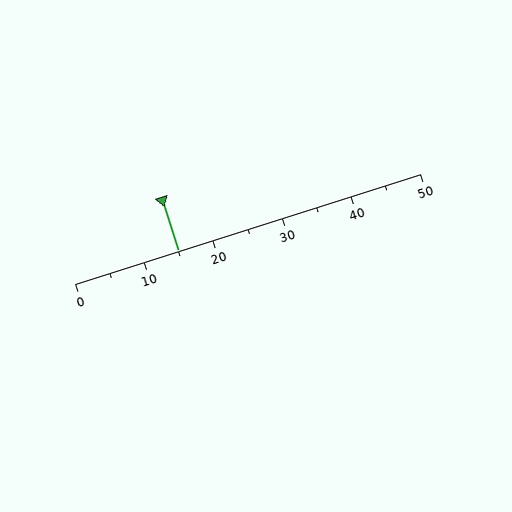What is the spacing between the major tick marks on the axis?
The major ticks are spaced 10 apart.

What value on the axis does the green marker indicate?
The marker indicates approximately 15.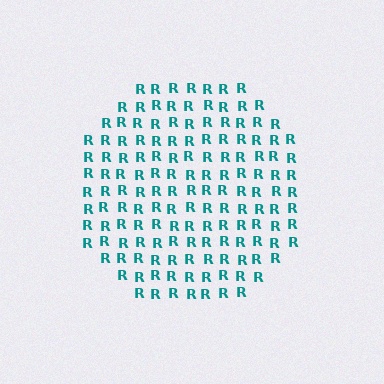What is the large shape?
The large shape is a circle.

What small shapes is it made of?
It is made of small letter R's.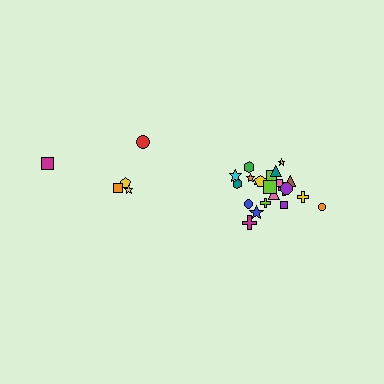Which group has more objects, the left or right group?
The right group.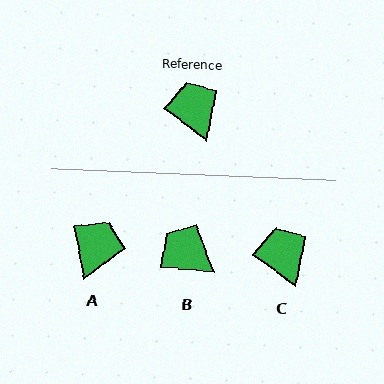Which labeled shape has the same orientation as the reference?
C.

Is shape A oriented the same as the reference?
No, it is off by about 42 degrees.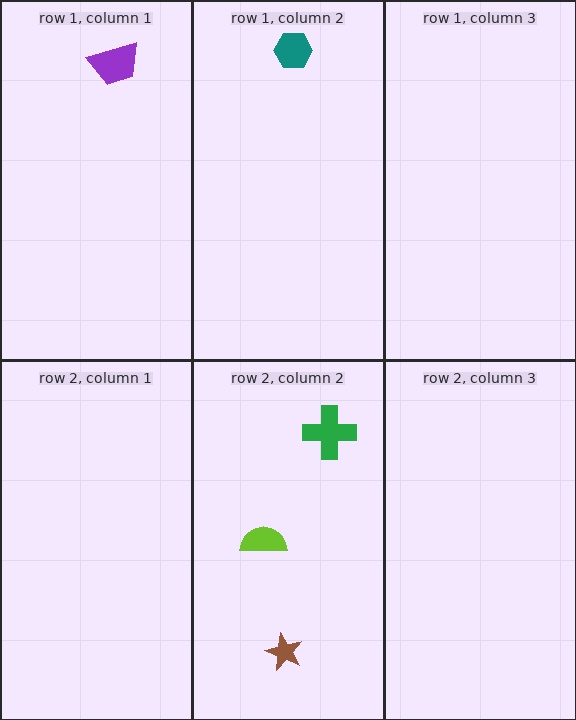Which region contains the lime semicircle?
The row 2, column 2 region.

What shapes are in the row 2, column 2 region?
The brown star, the lime semicircle, the green cross.